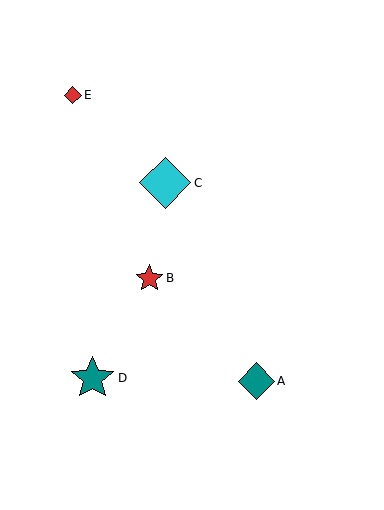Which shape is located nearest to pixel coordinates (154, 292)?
The red star (labeled B) at (149, 278) is nearest to that location.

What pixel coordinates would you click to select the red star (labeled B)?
Click at (149, 278) to select the red star B.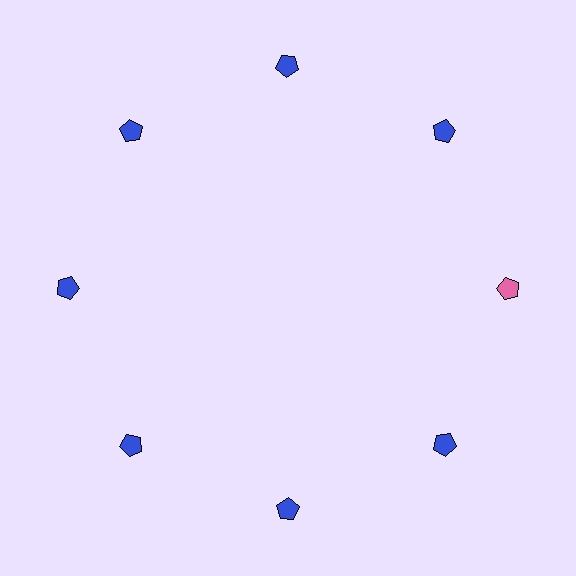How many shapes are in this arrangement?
There are 8 shapes arranged in a ring pattern.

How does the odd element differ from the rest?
It has a different color: pink instead of blue.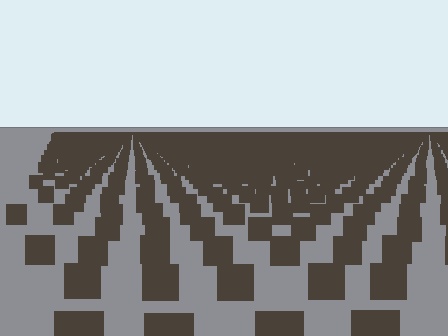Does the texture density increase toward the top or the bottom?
Density increases toward the top.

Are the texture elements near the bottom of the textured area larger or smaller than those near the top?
Larger. Near the bottom, elements are closer to the viewer and appear at a bigger on-screen size.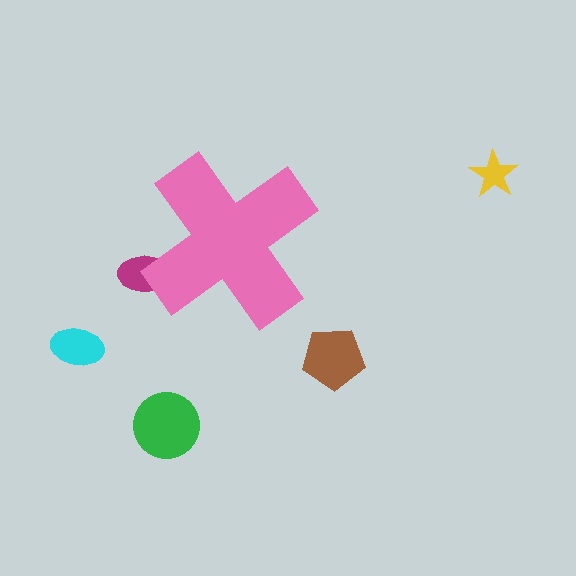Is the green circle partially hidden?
No, the green circle is fully visible.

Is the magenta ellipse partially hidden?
Yes, the magenta ellipse is partially hidden behind the pink cross.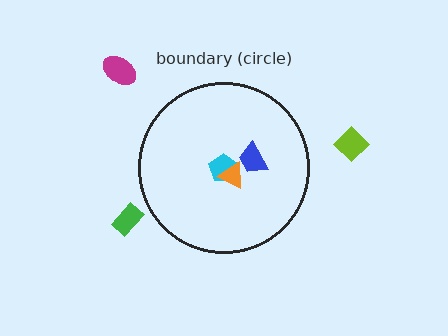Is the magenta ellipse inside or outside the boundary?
Outside.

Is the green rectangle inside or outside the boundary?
Outside.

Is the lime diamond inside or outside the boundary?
Outside.